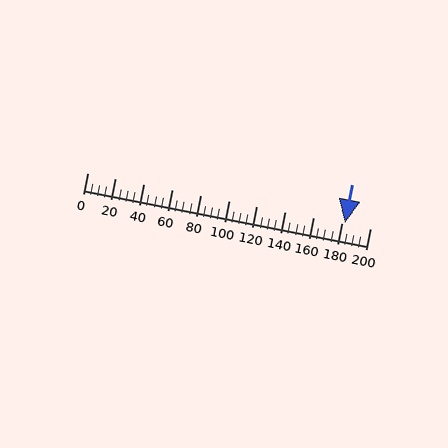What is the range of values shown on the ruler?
The ruler shows values from 0 to 200.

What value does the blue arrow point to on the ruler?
The blue arrow points to approximately 182.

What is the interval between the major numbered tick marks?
The major tick marks are spaced 20 units apart.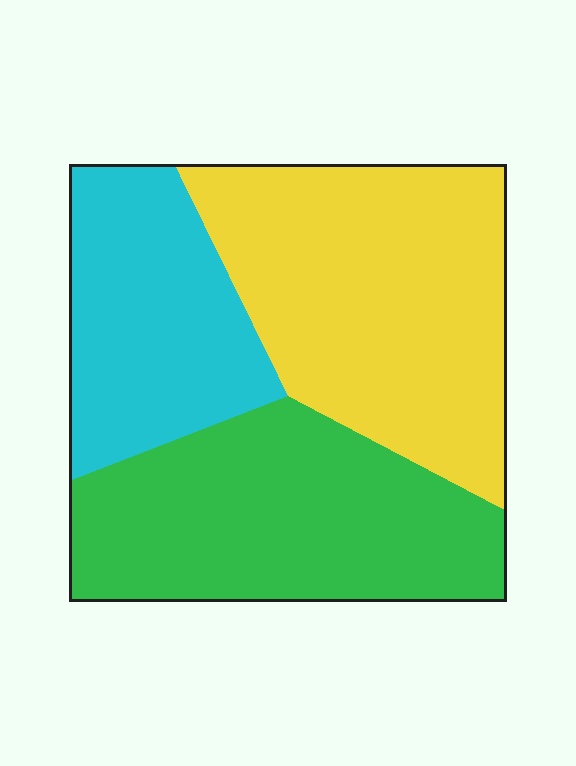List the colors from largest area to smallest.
From largest to smallest: yellow, green, cyan.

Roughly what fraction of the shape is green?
Green takes up between a third and a half of the shape.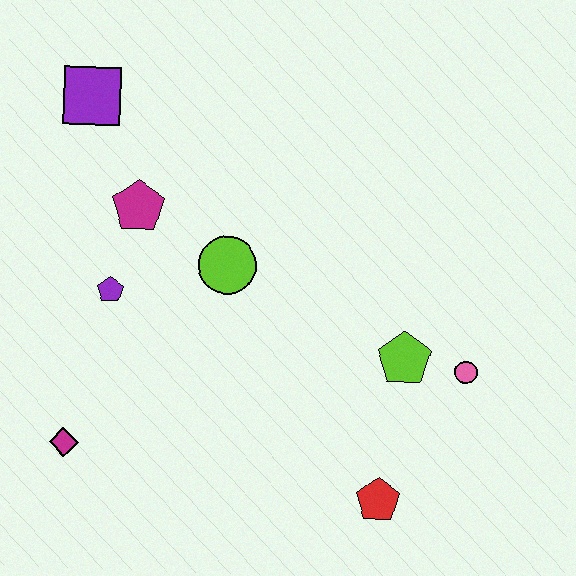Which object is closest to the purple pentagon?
The magenta pentagon is closest to the purple pentagon.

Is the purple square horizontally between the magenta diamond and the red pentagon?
Yes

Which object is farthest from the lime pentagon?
The purple square is farthest from the lime pentagon.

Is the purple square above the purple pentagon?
Yes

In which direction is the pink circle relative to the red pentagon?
The pink circle is above the red pentagon.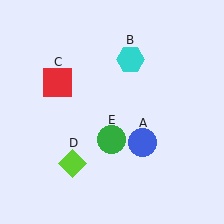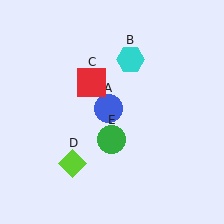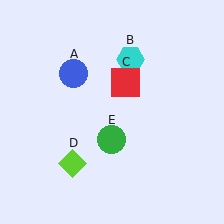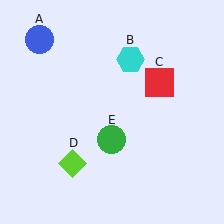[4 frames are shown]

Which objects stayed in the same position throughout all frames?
Cyan hexagon (object B) and lime diamond (object D) and green circle (object E) remained stationary.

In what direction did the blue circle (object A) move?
The blue circle (object A) moved up and to the left.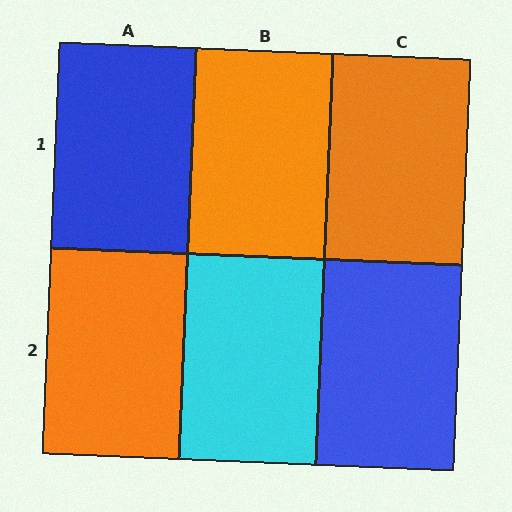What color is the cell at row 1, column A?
Blue.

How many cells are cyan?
1 cell is cyan.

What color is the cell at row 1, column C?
Orange.